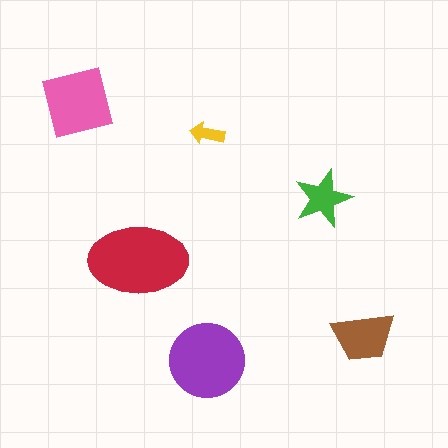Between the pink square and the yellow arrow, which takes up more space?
The pink square.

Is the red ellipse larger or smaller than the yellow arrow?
Larger.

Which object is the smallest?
The yellow arrow.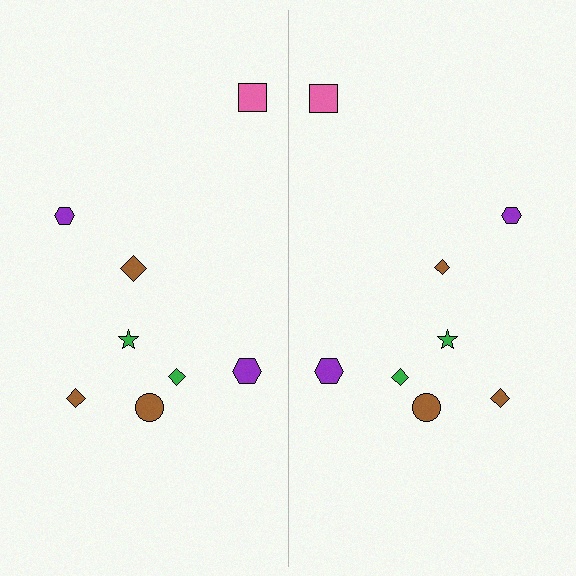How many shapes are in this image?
There are 16 shapes in this image.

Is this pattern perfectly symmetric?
No, the pattern is not perfectly symmetric. The brown diamond on the right side has a different size than its mirror counterpart.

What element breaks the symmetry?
The brown diamond on the right side has a different size than its mirror counterpart.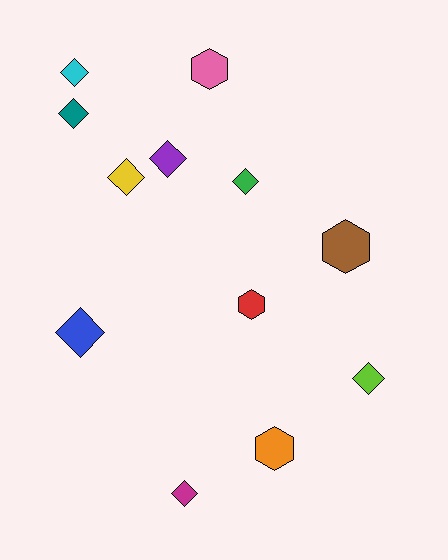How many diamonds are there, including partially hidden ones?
There are 8 diamonds.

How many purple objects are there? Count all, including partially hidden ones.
There is 1 purple object.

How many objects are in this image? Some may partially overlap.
There are 12 objects.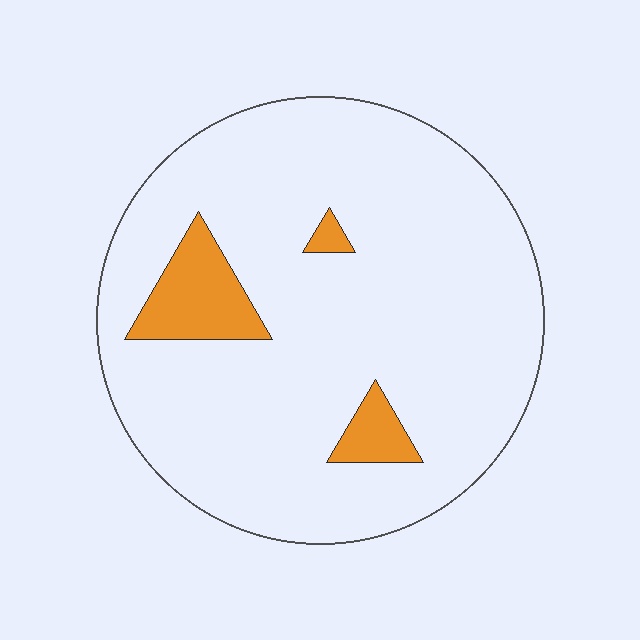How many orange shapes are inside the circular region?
3.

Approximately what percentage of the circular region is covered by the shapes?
Approximately 10%.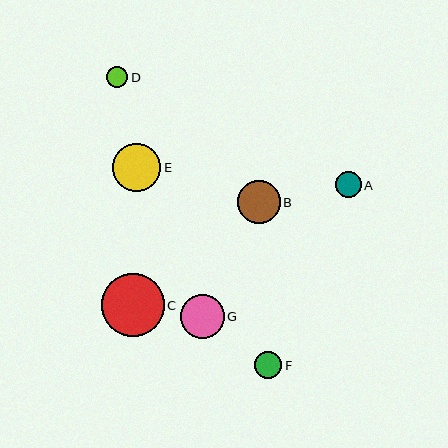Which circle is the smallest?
Circle D is the smallest with a size of approximately 21 pixels.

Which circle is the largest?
Circle C is the largest with a size of approximately 63 pixels.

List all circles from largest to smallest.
From largest to smallest: C, E, G, B, F, A, D.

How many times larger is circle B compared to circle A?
Circle B is approximately 1.6 times the size of circle A.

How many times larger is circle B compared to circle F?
Circle B is approximately 1.6 times the size of circle F.